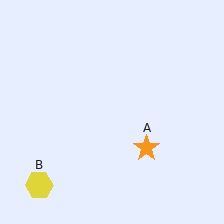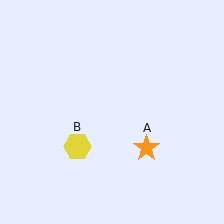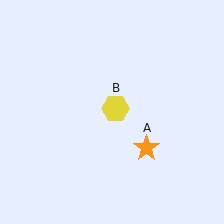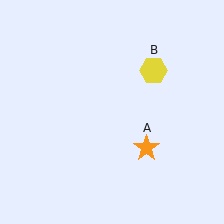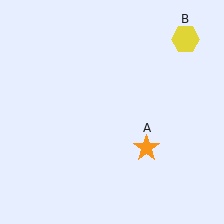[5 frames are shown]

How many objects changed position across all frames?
1 object changed position: yellow hexagon (object B).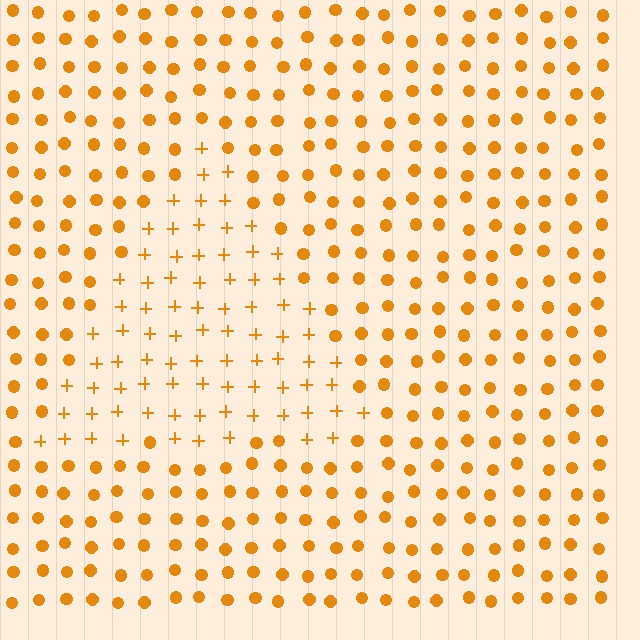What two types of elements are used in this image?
The image uses plus signs inside the triangle region and circles outside it.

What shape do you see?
I see a triangle.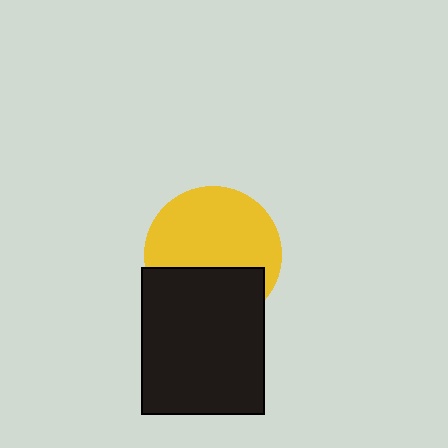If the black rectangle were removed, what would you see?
You would see the complete yellow circle.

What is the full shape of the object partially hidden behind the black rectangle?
The partially hidden object is a yellow circle.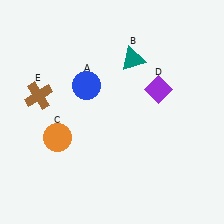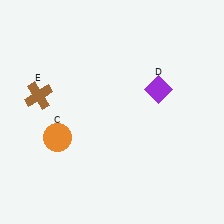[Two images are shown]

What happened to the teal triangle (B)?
The teal triangle (B) was removed in Image 2. It was in the top-right area of Image 1.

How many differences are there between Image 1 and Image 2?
There are 2 differences between the two images.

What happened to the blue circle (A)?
The blue circle (A) was removed in Image 2. It was in the top-left area of Image 1.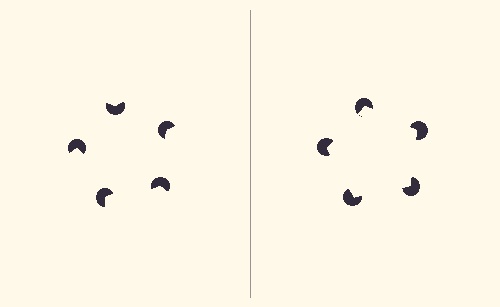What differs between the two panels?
The pac-man discs are positioned identically on both sides; only the wedge orientations differ. On the right they align to a pentagon; on the left they are misaligned.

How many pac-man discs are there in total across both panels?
10 — 5 on each side.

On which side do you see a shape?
An illusory pentagon appears on the right side. On the left side the wedge cuts are rotated, so no coherent shape forms.